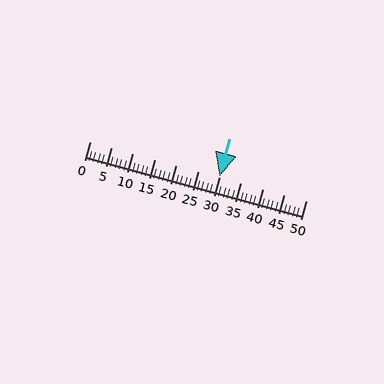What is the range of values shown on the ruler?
The ruler shows values from 0 to 50.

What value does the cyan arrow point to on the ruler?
The cyan arrow points to approximately 30.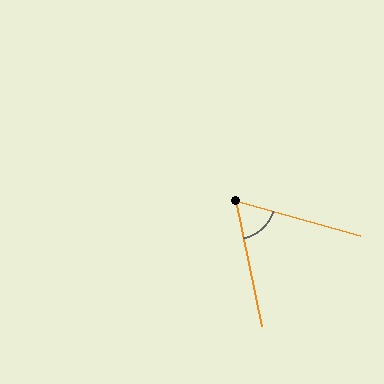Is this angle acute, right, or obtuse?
It is acute.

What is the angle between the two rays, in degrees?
Approximately 62 degrees.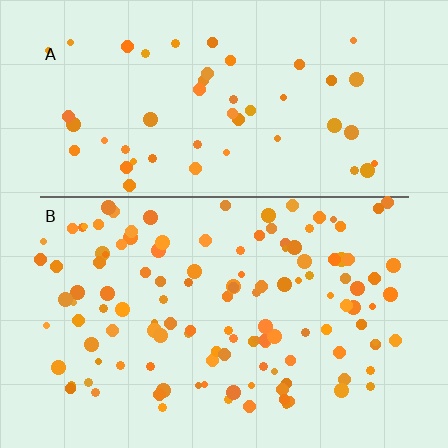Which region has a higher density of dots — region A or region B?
B (the bottom).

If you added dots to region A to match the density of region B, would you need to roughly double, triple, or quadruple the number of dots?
Approximately double.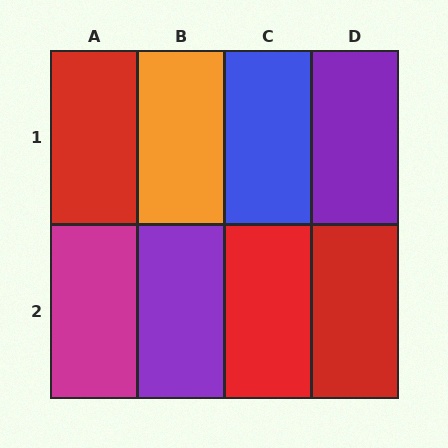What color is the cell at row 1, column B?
Orange.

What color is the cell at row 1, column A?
Red.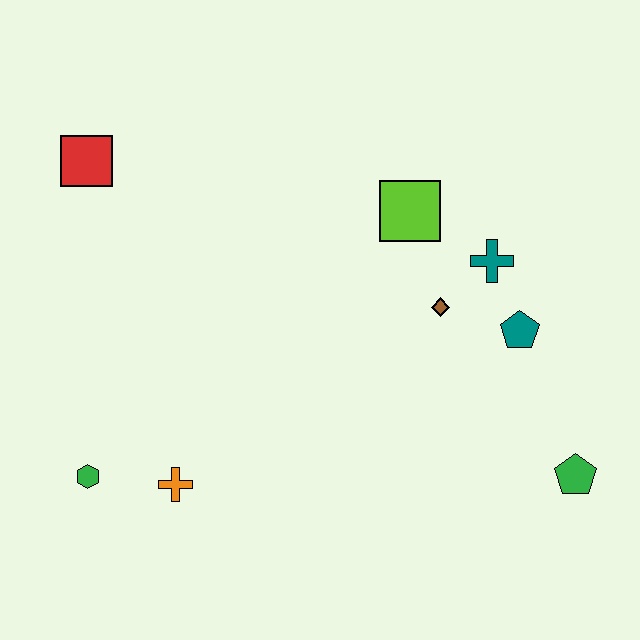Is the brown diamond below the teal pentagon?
No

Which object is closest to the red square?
The green hexagon is closest to the red square.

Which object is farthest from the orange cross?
The green pentagon is farthest from the orange cross.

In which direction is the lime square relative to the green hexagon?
The lime square is to the right of the green hexagon.